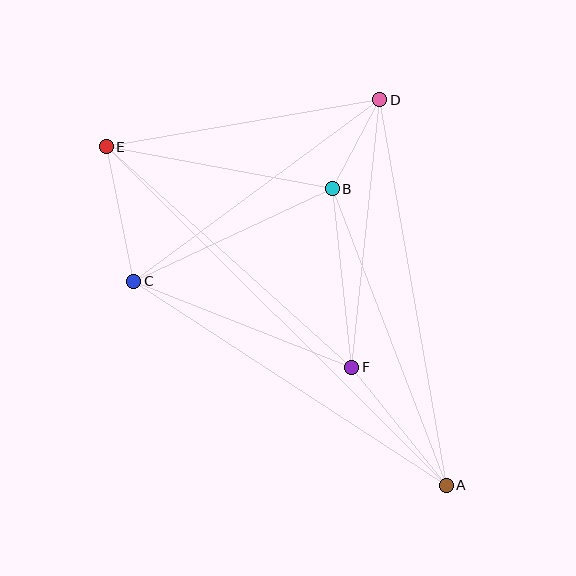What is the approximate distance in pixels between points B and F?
The distance between B and F is approximately 180 pixels.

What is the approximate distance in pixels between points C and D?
The distance between C and D is approximately 306 pixels.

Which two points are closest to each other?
Points B and D are closest to each other.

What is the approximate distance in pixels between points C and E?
The distance between C and E is approximately 138 pixels.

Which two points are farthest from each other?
Points A and E are farthest from each other.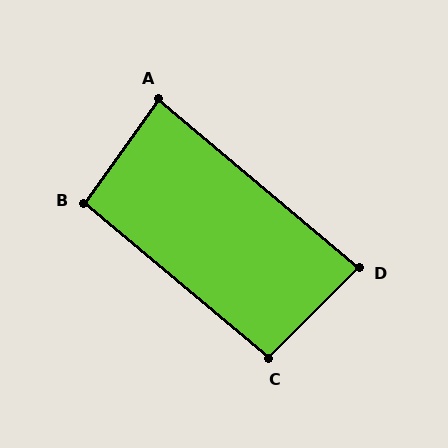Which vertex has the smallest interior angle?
A, at approximately 85 degrees.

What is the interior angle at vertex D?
Approximately 85 degrees (approximately right).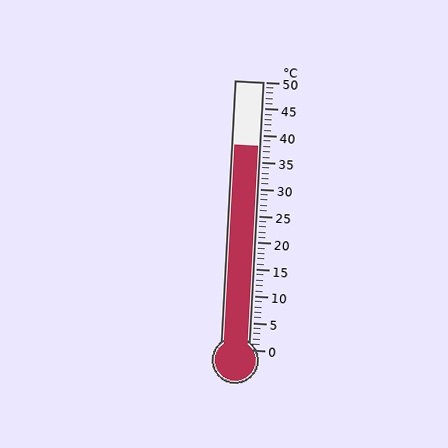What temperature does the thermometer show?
The thermometer shows approximately 38°C.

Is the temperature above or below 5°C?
The temperature is above 5°C.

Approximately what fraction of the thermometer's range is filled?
The thermometer is filled to approximately 75% of its range.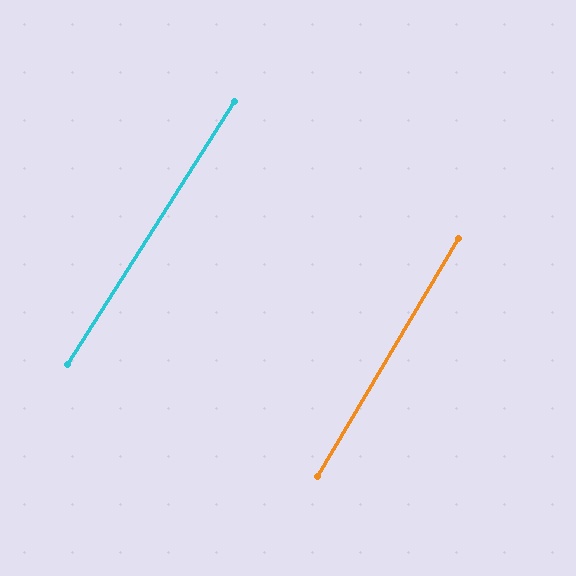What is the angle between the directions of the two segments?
Approximately 2 degrees.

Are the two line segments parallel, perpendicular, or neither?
Parallel — their directions differ by only 1.9°.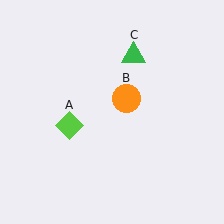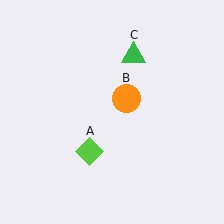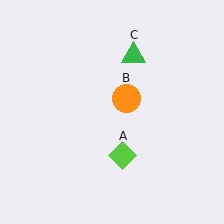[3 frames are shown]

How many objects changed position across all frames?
1 object changed position: lime diamond (object A).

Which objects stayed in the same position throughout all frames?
Orange circle (object B) and green triangle (object C) remained stationary.